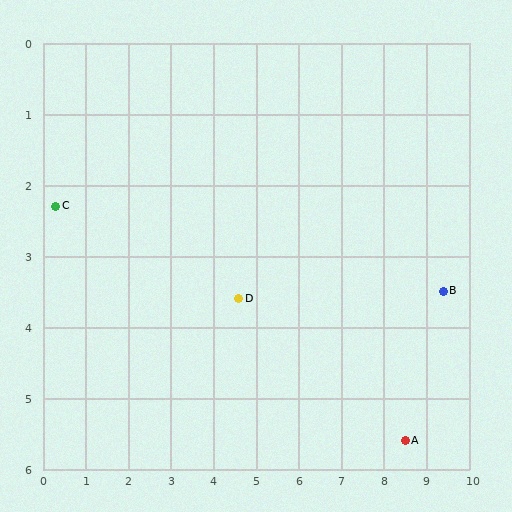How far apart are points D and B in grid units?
Points D and B are about 4.8 grid units apart.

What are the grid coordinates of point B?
Point B is at approximately (9.4, 3.5).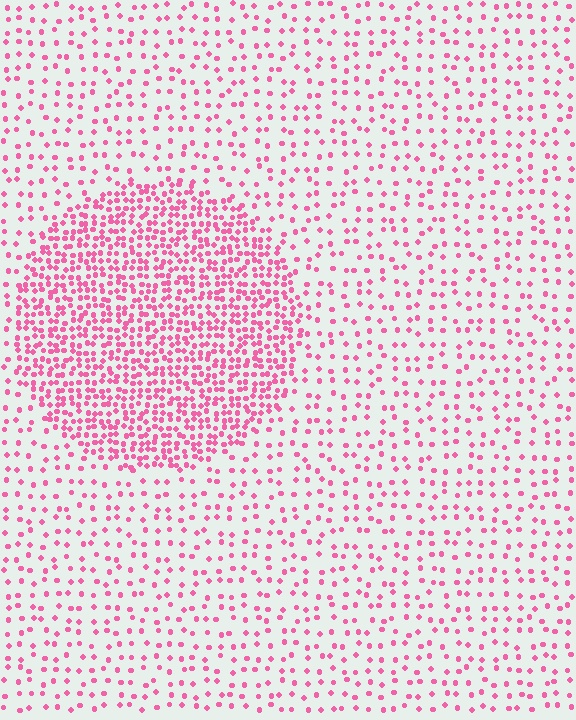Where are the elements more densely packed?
The elements are more densely packed inside the circle boundary.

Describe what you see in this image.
The image contains small pink elements arranged at two different densities. A circle-shaped region is visible where the elements are more densely packed than the surrounding area.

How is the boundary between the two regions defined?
The boundary is defined by a change in element density (approximately 2.7x ratio). All elements are the same color, size, and shape.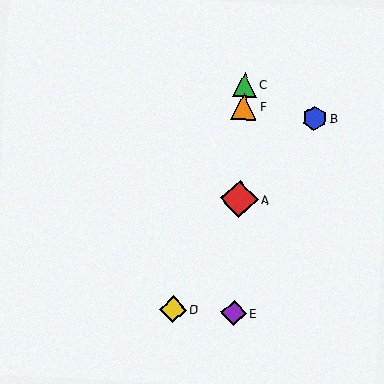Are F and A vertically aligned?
Yes, both are at x≈244.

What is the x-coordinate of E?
Object E is at x≈234.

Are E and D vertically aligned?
No, E is at x≈234 and D is at x≈173.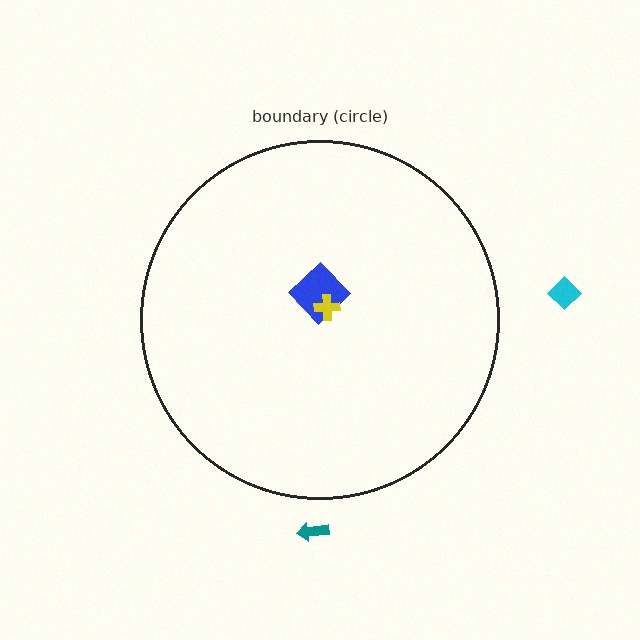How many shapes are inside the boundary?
2 inside, 2 outside.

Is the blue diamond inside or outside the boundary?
Inside.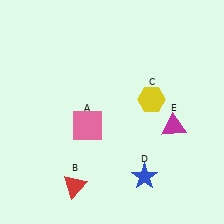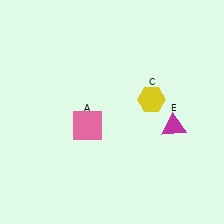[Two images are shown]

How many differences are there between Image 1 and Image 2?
There are 2 differences between the two images.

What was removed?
The red triangle (B), the blue star (D) were removed in Image 2.